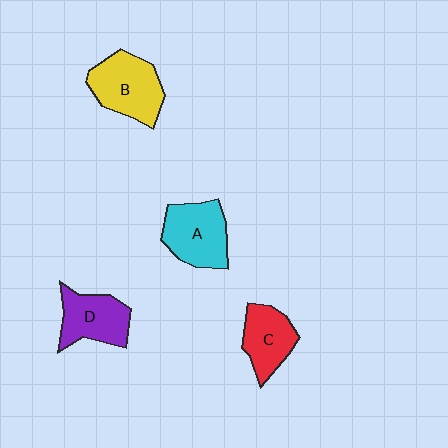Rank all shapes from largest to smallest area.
From largest to smallest: B (yellow), A (cyan), D (purple), C (red).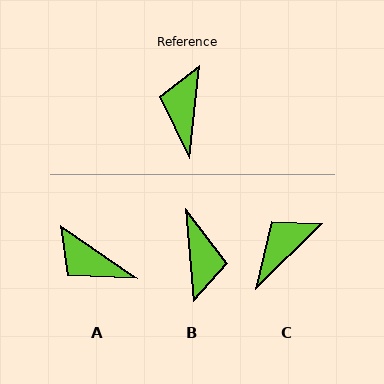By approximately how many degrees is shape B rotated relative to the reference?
Approximately 169 degrees clockwise.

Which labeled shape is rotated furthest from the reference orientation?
B, about 169 degrees away.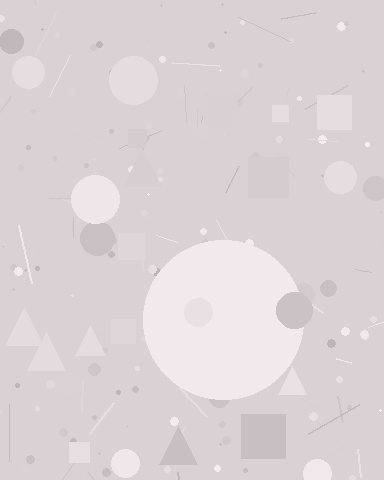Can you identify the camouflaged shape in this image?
The camouflaged shape is a circle.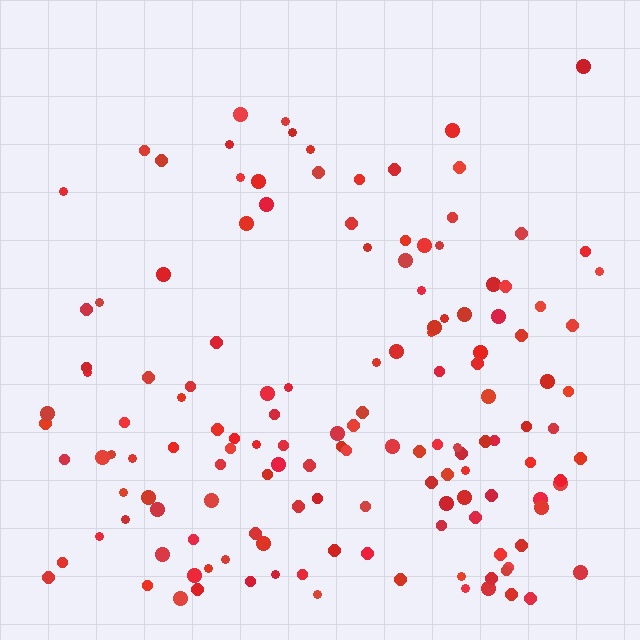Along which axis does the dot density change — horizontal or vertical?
Vertical.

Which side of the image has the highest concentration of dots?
The bottom.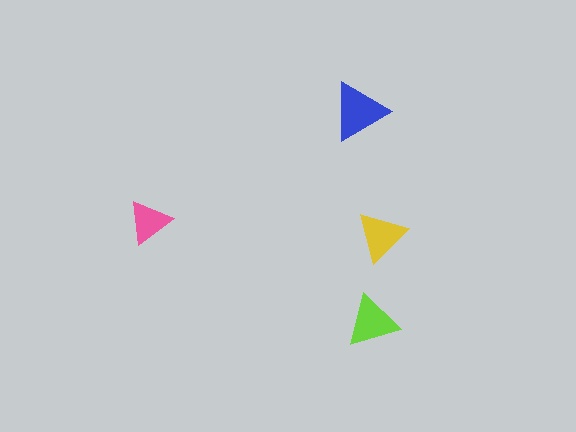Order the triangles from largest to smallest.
the blue one, the lime one, the yellow one, the pink one.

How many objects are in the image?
There are 4 objects in the image.